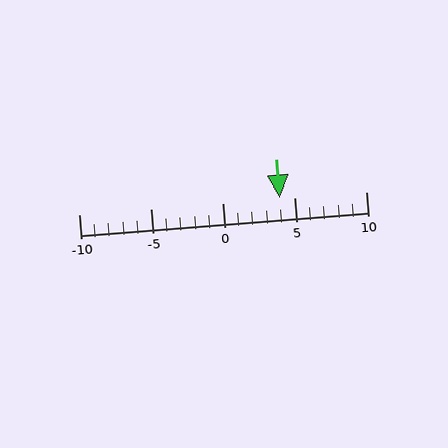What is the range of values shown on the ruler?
The ruler shows values from -10 to 10.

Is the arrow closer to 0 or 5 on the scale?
The arrow is closer to 5.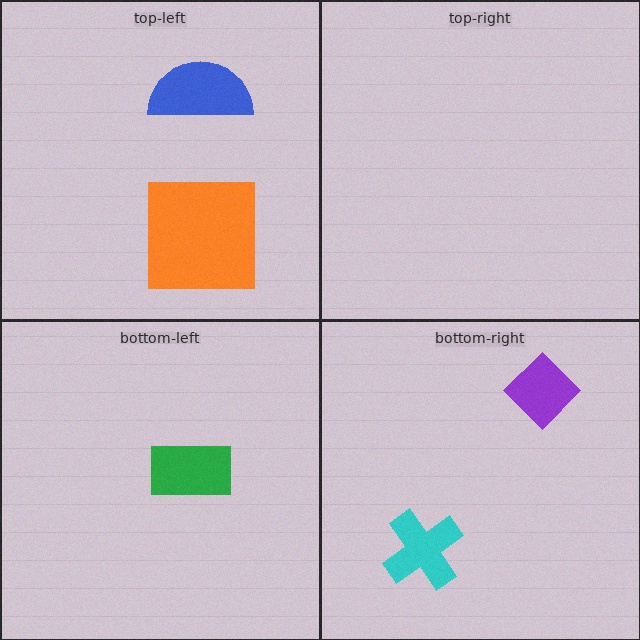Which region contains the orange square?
The top-left region.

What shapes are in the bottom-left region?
The green rectangle.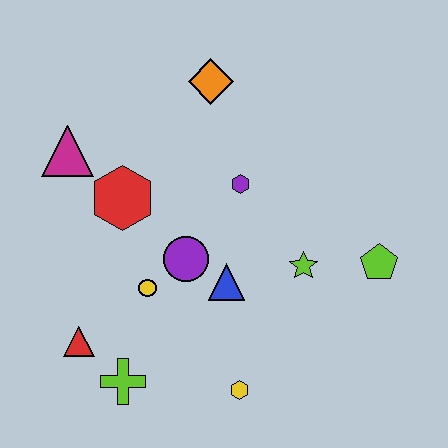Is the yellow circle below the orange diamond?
Yes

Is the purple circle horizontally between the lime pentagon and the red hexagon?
Yes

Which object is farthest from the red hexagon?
The lime pentagon is farthest from the red hexagon.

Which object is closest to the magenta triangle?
The red hexagon is closest to the magenta triangle.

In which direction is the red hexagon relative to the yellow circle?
The red hexagon is above the yellow circle.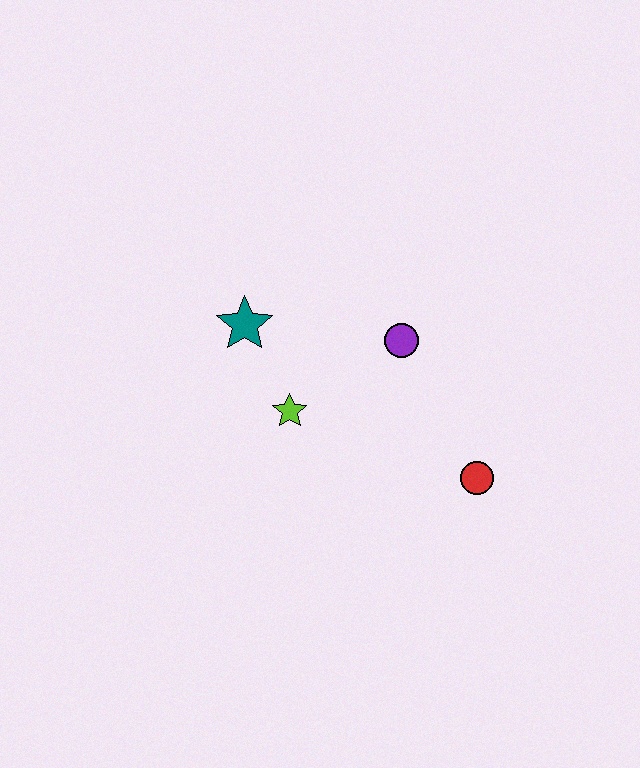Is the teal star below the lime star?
No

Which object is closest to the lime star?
The teal star is closest to the lime star.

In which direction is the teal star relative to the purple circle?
The teal star is to the left of the purple circle.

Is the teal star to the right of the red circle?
No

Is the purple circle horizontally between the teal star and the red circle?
Yes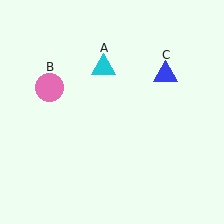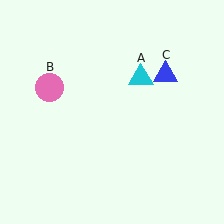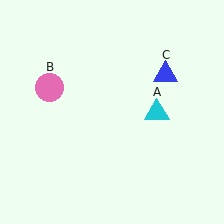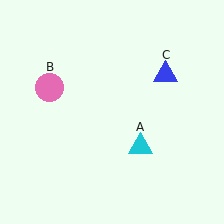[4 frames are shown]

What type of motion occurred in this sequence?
The cyan triangle (object A) rotated clockwise around the center of the scene.